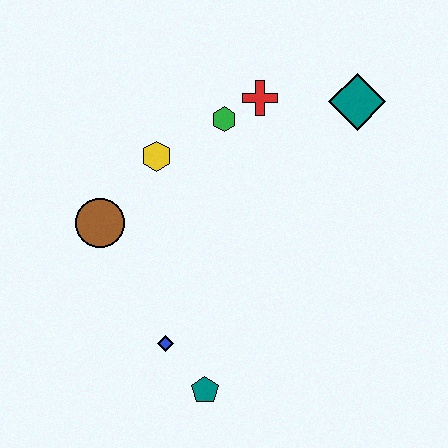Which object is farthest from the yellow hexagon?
The teal pentagon is farthest from the yellow hexagon.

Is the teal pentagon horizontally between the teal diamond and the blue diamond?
Yes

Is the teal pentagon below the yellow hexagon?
Yes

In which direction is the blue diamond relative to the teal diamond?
The blue diamond is below the teal diamond.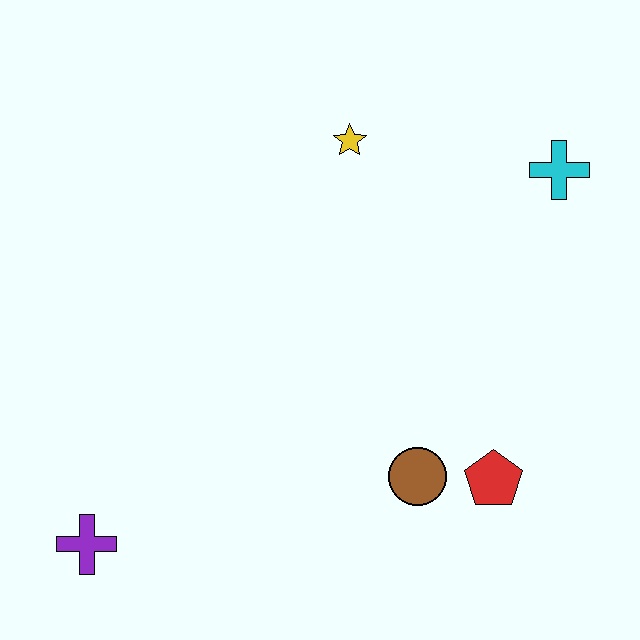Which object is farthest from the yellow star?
The purple cross is farthest from the yellow star.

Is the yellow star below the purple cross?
No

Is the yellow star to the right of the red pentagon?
No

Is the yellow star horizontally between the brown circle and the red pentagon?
No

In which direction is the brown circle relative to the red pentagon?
The brown circle is to the left of the red pentagon.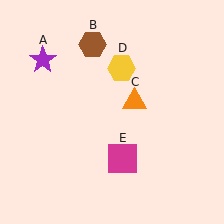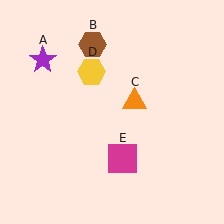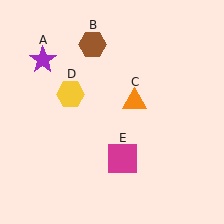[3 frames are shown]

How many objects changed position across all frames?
1 object changed position: yellow hexagon (object D).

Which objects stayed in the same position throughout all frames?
Purple star (object A) and brown hexagon (object B) and orange triangle (object C) and magenta square (object E) remained stationary.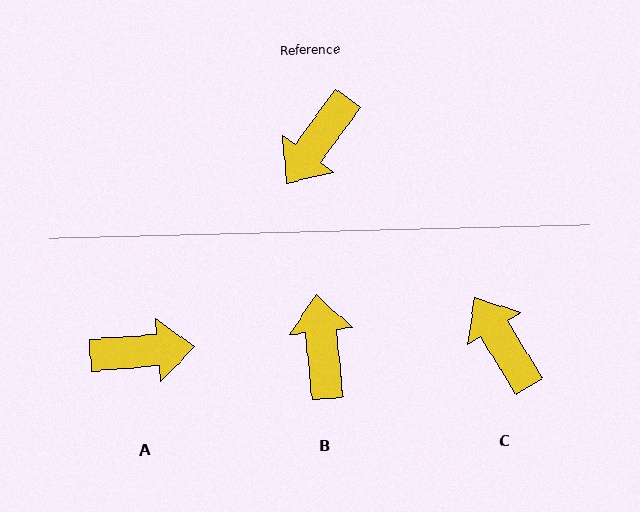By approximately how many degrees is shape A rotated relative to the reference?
Approximately 131 degrees counter-clockwise.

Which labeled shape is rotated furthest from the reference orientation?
B, about 138 degrees away.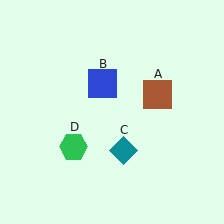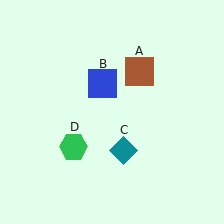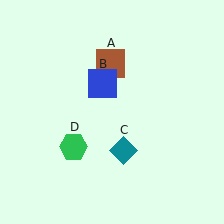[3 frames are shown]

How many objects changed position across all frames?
1 object changed position: brown square (object A).